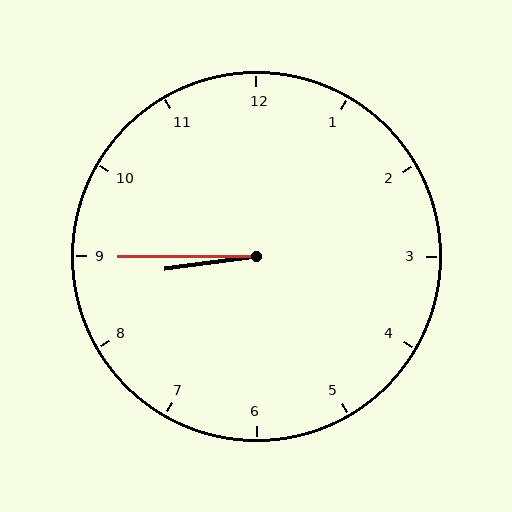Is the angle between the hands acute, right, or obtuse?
It is acute.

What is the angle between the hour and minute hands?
Approximately 8 degrees.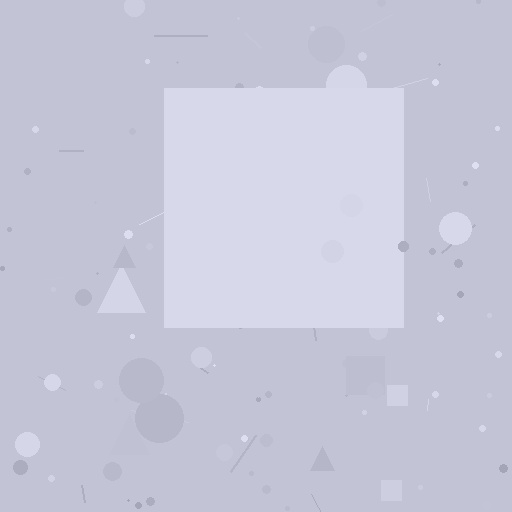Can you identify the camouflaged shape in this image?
The camouflaged shape is a square.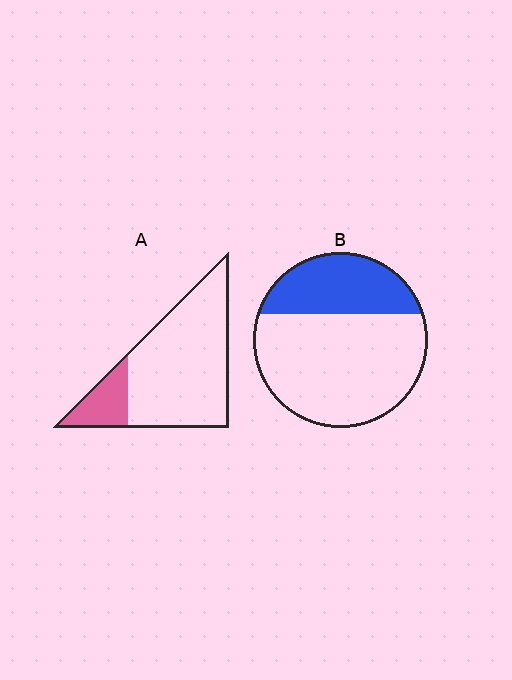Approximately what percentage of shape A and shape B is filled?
A is approximately 20% and B is approximately 30%.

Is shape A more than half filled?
No.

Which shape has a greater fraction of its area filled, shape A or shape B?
Shape B.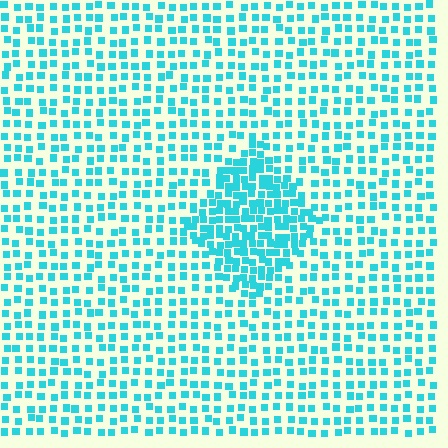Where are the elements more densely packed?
The elements are more densely packed inside the diamond boundary.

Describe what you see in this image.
The image contains small cyan elements arranged at two different densities. A diamond-shaped region is visible where the elements are more densely packed than the surrounding area.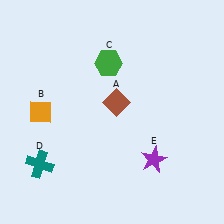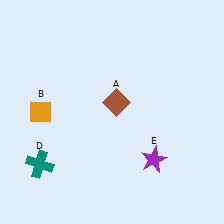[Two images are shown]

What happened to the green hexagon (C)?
The green hexagon (C) was removed in Image 2. It was in the top-left area of Image 1.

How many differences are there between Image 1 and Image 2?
There is 1 difference between the two images.